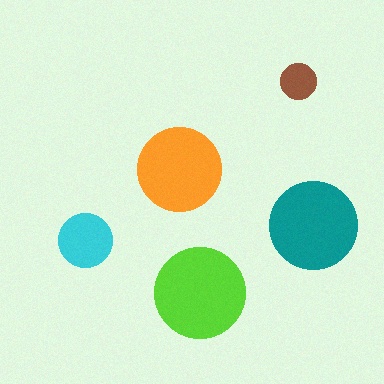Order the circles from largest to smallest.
the lime one, the teal one, the orange one, the cyan one, the brown one.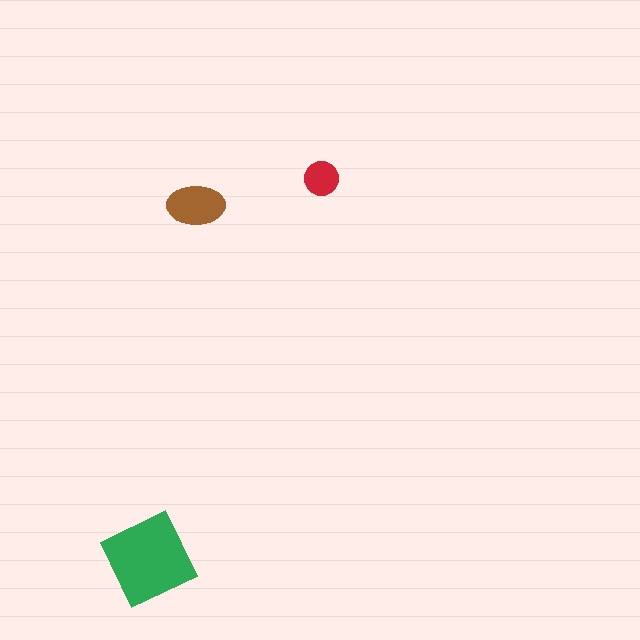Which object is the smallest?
The red circle.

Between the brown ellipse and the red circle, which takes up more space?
The brown ellipse.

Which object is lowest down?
The green diamond is bottommost.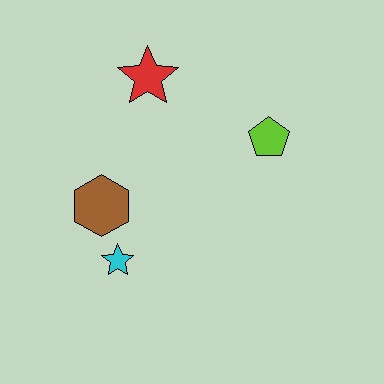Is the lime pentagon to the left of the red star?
No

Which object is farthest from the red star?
The cyan star is farthest from the red star.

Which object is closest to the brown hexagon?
The cyan star is closest to the brown hexagon.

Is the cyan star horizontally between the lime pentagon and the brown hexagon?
Yes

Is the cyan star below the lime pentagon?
Yes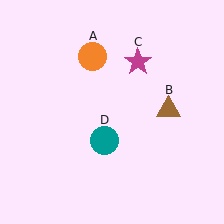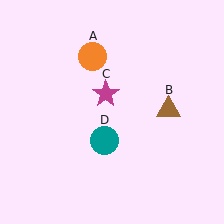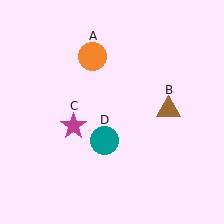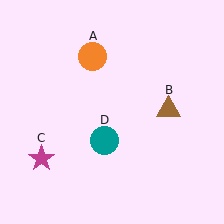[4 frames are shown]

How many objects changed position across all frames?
1 object changed position: magenta star (object C).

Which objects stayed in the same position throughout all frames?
Orange circle (object A) and brown triangle (object B) and teal circle (object D) remained stationary.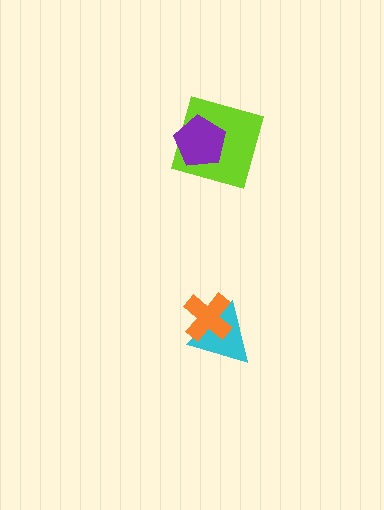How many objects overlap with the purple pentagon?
1 object overlaps with the purple pentagon.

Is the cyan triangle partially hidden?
Yes, it is partially covered by another shape.